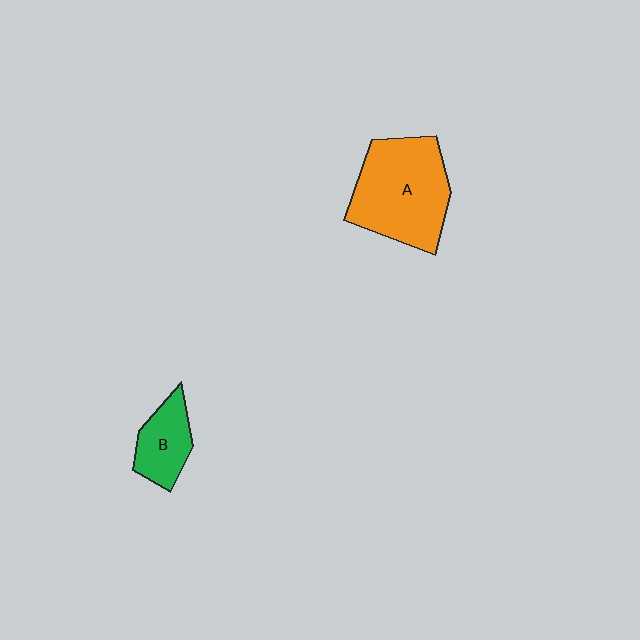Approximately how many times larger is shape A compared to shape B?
Approximately 2.3 times.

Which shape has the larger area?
Shape A (orange).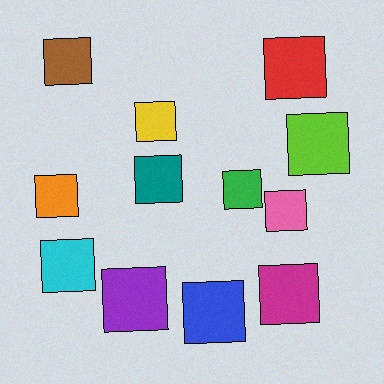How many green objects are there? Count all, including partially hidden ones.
There is 1 green object.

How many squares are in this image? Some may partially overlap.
There are 12 squares.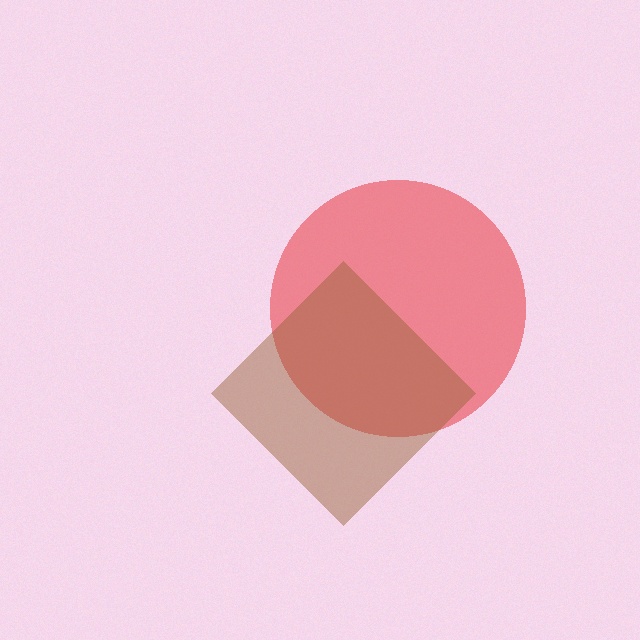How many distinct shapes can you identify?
There are 2 distinct shapes: a red circle, a brown diamond.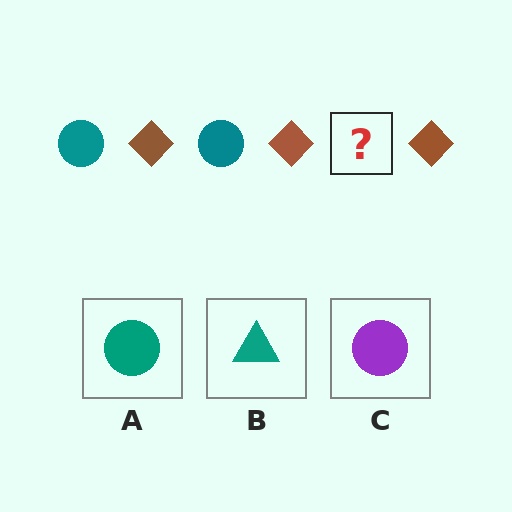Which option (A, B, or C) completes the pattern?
A.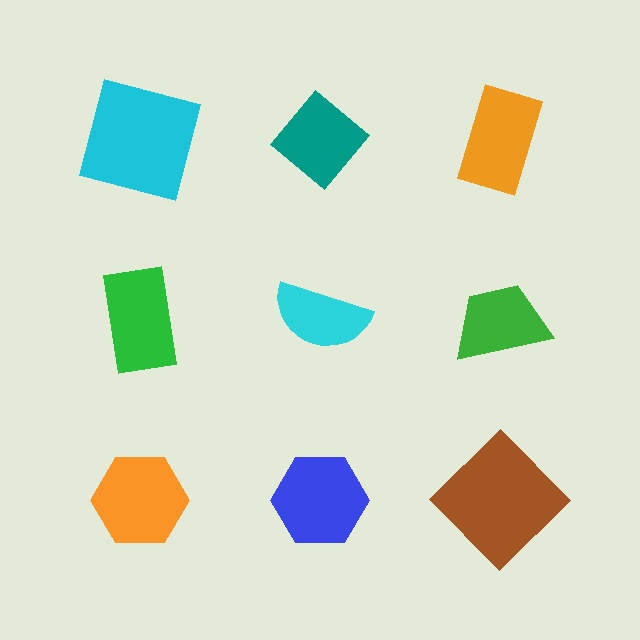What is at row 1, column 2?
A teal diamond.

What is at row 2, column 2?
A cyan semicircle.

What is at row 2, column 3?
A green trapezoid.